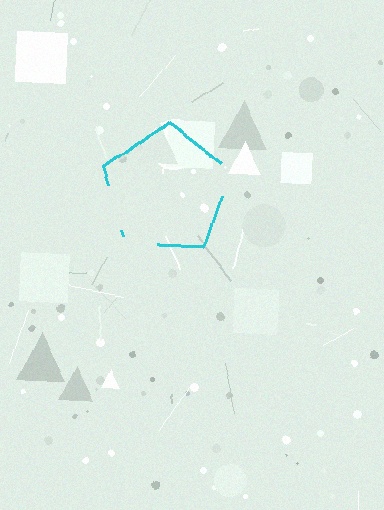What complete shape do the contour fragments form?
The contour fragments form a pentagon.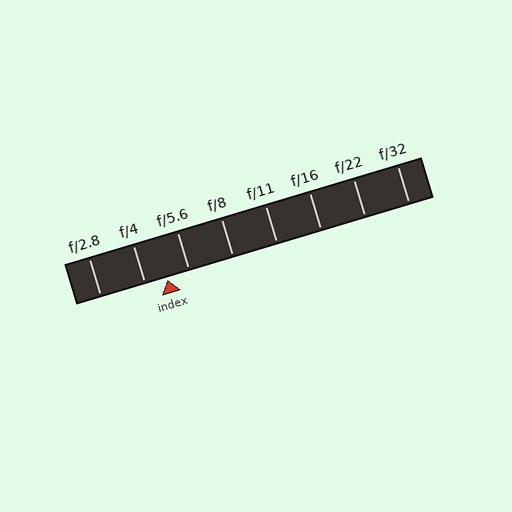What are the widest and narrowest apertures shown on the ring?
The widest aperture shown is f/2.8 and the narrowest is f/32.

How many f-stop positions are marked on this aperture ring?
There are 8 f-stop positions marked.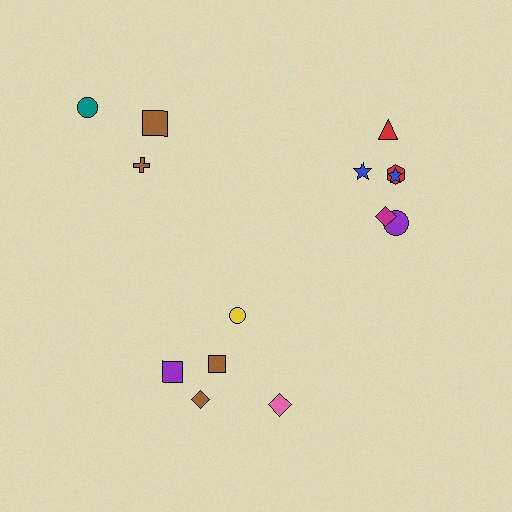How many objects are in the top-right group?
There are 6 objects.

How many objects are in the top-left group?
There are 3 objects.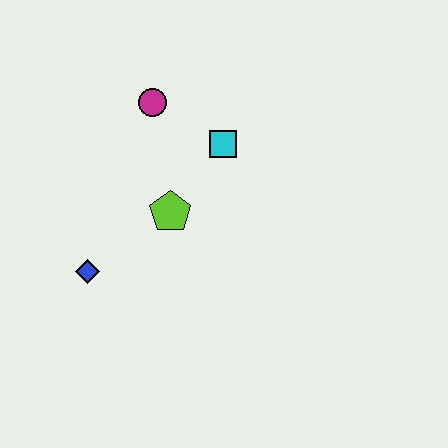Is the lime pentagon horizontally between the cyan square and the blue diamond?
Yes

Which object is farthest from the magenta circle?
The blue diamond is farthest from the magenta circle.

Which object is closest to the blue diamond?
The lime pentagon is closest to the blue diamond.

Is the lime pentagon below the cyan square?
Yes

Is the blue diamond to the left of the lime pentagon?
Yes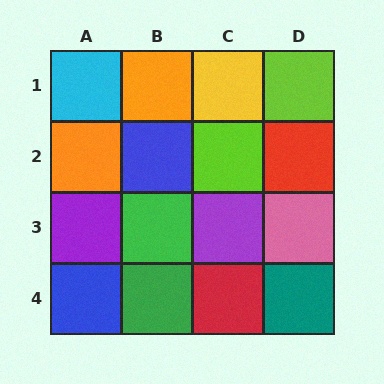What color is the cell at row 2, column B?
Blue.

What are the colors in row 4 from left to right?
Blue, green, red, teal.